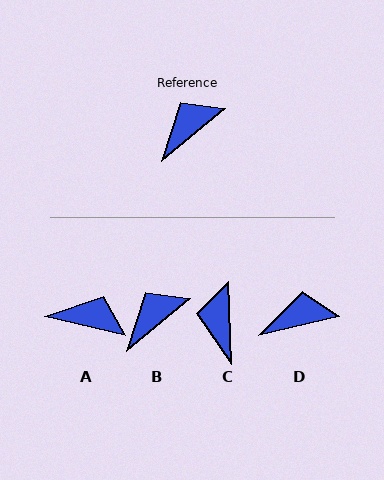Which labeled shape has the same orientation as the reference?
B.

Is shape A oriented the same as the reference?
No, it is off by about 53 degrees.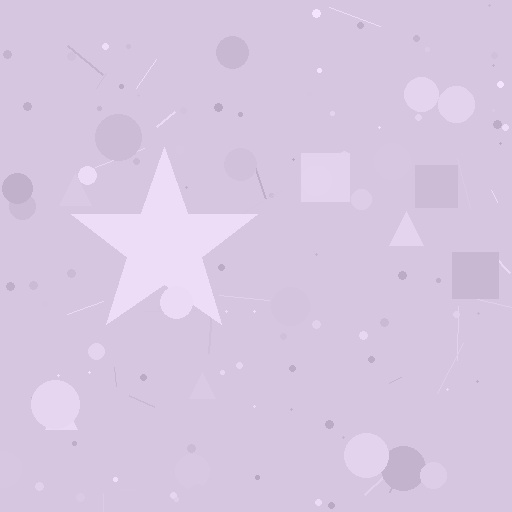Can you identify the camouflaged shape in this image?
The camouflaged shape is a star.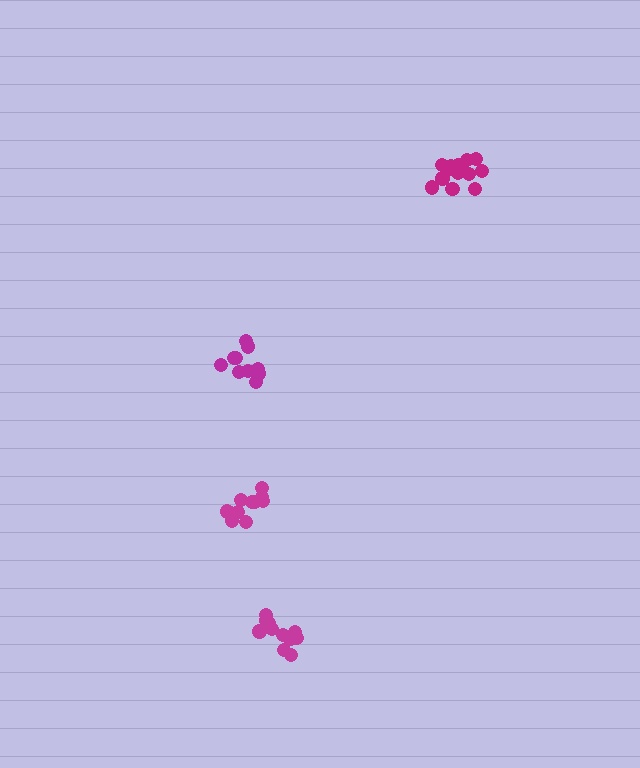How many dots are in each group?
Group 1: 10 dots, Group 2: 15 dots, Group 3: 11 dots, Group 4: 11 dots (47 total).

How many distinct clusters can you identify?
There are 4 distinct clusters.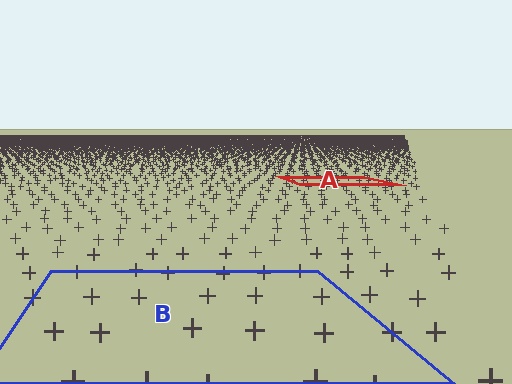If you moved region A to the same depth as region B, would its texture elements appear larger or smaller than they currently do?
They would appear larger. At a closer depth, the same texture elements are projected at a bigger on-screen size.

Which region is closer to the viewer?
Region B is closer. The texture elements there are larger and more spread out.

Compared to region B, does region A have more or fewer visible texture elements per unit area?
Region A has more texture elements per unit area — they are packed more densely because it is farther away.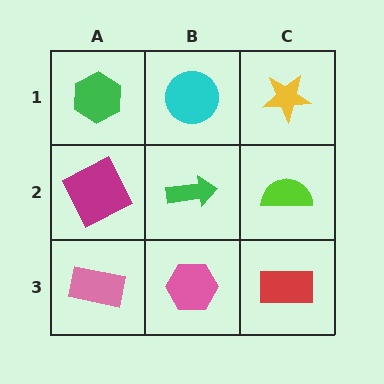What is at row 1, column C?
A yellow star.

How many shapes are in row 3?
3 shapes.